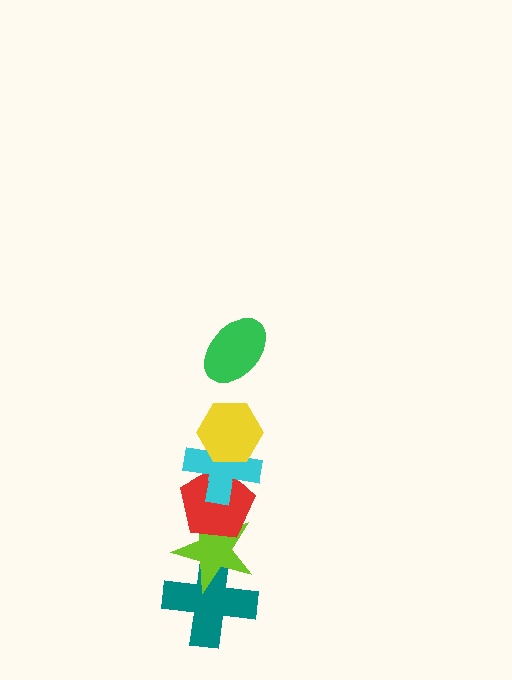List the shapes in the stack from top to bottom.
From top to bottom: the green ellipse, the yellow hexagon, the cyan cross, the red pentagon, the lime star, the teal cross.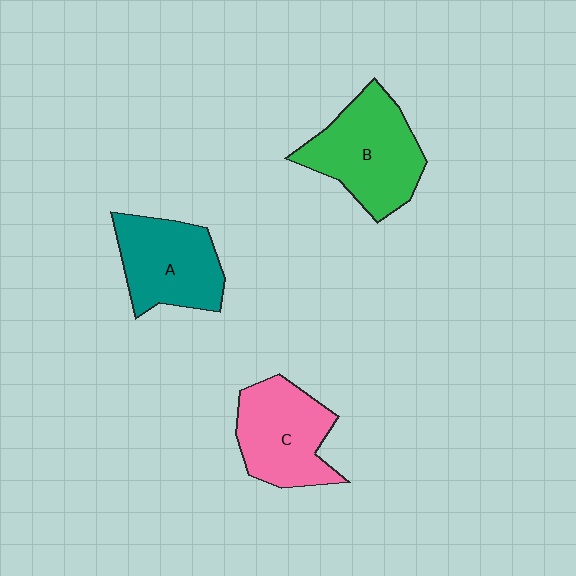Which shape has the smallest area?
Shape A (teal).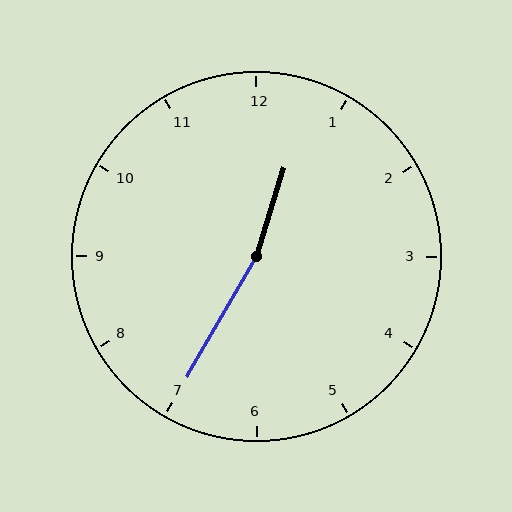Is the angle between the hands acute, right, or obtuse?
It is obtuse.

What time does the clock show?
12:35.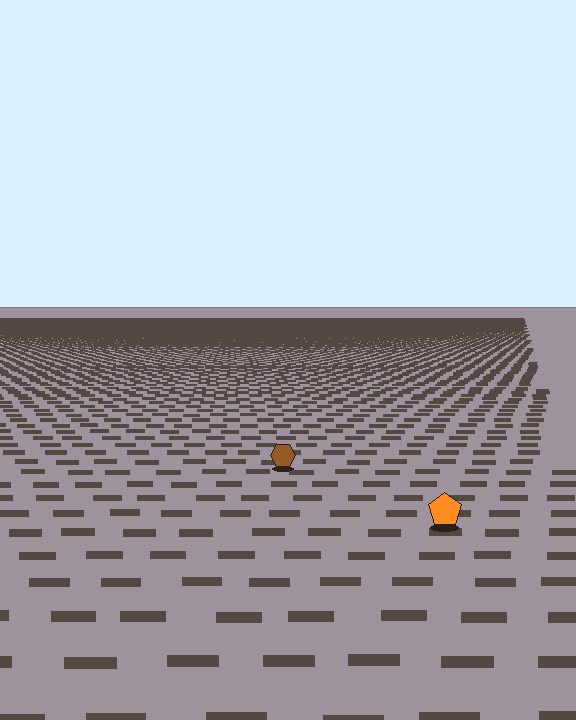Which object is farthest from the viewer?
The brown hexagon is farthest from the viewer. It appears smaller and the ground texture around it is denser.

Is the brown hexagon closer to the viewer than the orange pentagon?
No. The orange pentagon is closer — you can tell from the texture gradient: the ground texture is coarser near it.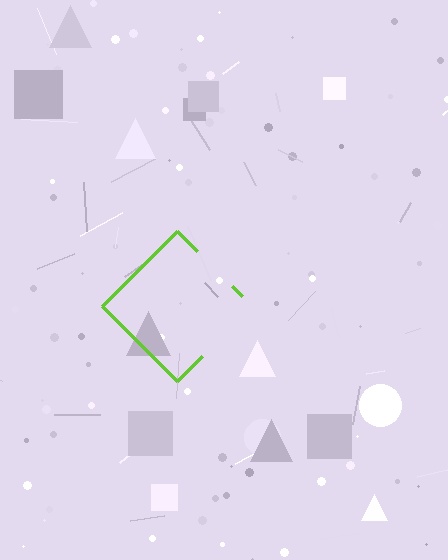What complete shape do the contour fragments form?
The contour fragments form a diamond.